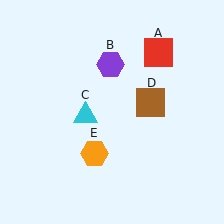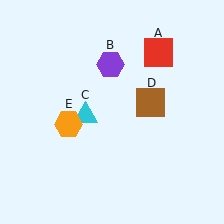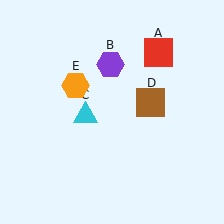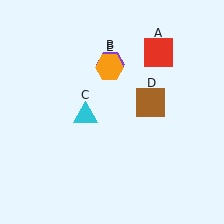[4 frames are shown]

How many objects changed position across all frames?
1 object changed position: orange hexagon (object E).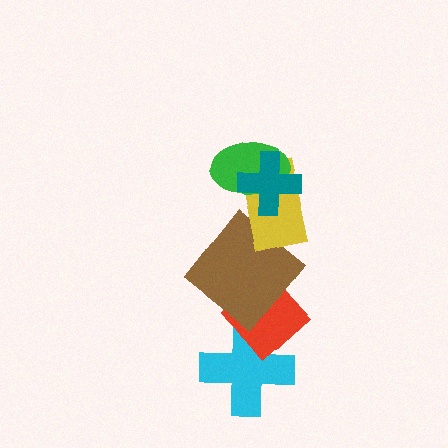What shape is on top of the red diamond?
The brown diamond is on top of the red diamond.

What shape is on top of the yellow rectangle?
The green ellipse is on top of the yellow rectangle.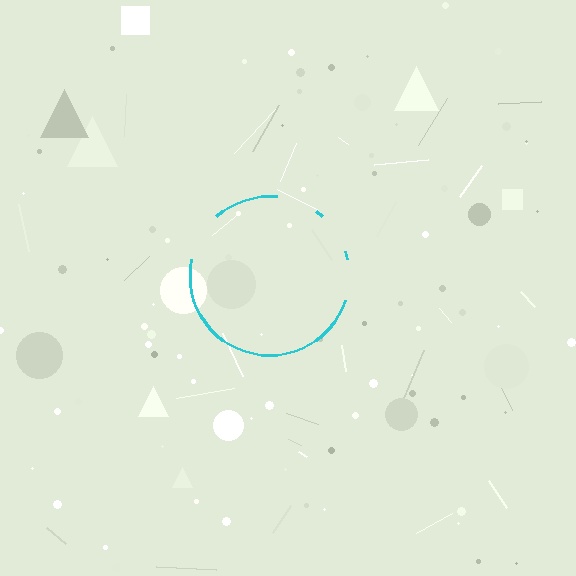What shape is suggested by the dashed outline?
The dashed outline suggests a circle.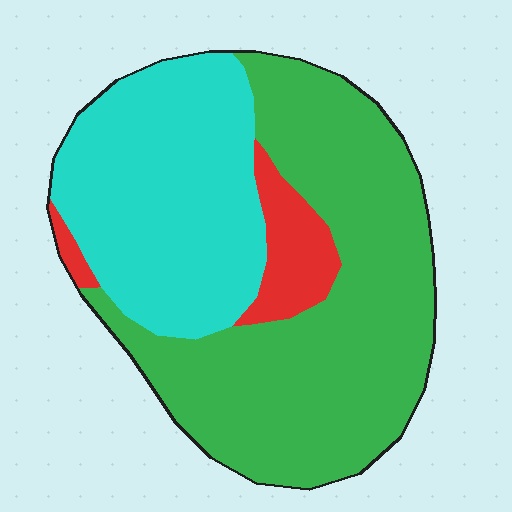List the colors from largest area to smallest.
From largest to smallest: green, cyan, red.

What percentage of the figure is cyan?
Cyan takes up between a third and a half of the figure.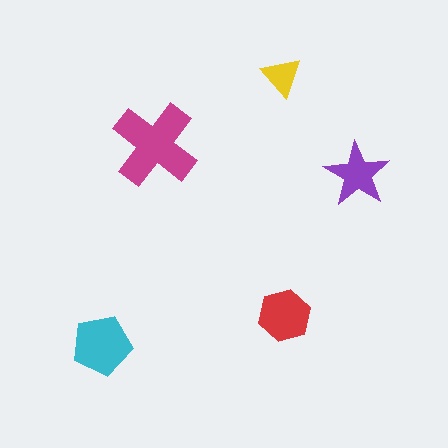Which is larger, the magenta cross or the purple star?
The magenta cross.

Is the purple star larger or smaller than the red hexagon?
Smaller.